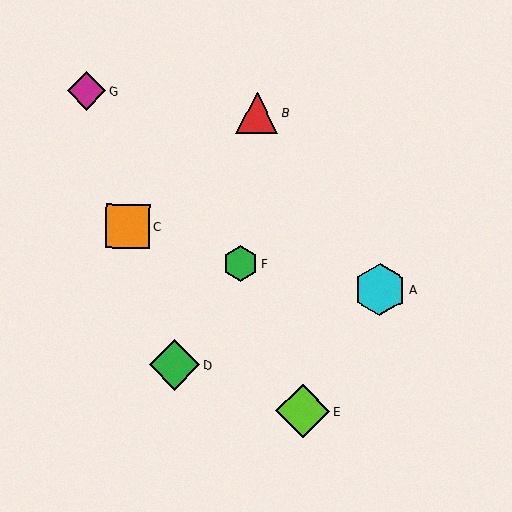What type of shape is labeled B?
Shape B is a red triangle.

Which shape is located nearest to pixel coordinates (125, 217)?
The orange square (labeled C) at (128, 226) is nearest to that location.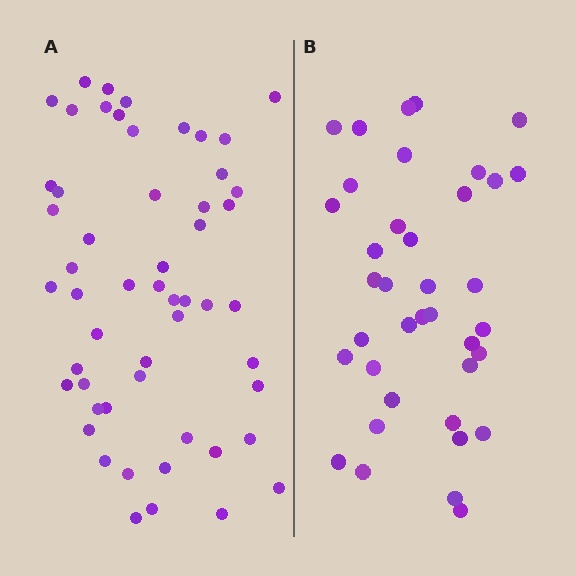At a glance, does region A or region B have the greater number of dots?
Region A (the left region) has more dots.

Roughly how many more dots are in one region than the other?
Region A has approximately 15 more dots than region B.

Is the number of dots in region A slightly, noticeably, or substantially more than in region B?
Region A has noticeably more, but not dramatically so. The ratio is roughly 1.4 to 1.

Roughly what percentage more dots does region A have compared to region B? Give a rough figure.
About 40% more.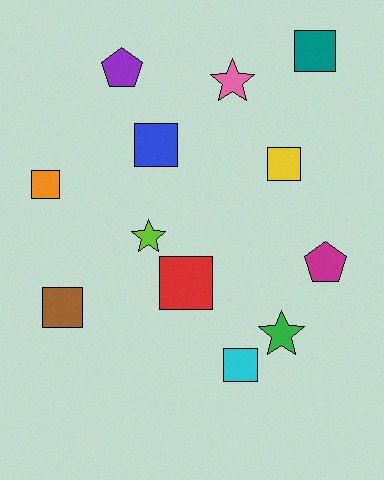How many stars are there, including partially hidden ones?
There are 3 stars.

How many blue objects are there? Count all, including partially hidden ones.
There is 1 blue object.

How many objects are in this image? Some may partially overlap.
There are 12 objects.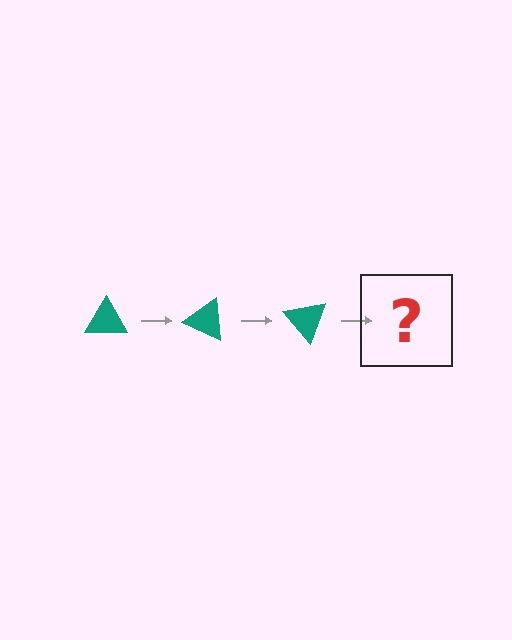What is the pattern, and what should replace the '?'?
The pattern is that the triangle rotates 25 degrees each step. The '?' should be a teal triangle rotated 75 degrees.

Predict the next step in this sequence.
The next step is a teal triangle rotated 75 degrees.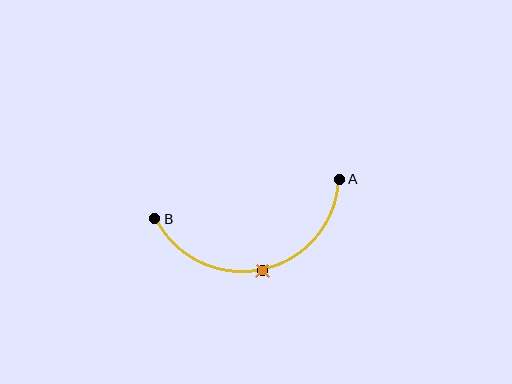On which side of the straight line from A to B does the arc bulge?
The arc bulges below the straight line connecting A and B.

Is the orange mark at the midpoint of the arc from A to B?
Yes. The orange mark lies on the arc at equal arc-length from both A and B — it is the arc midpoint.